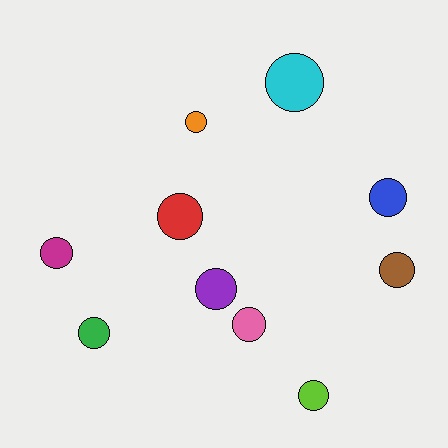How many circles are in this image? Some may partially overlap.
There are 10 circles.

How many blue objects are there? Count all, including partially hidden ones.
There is 1 blue object.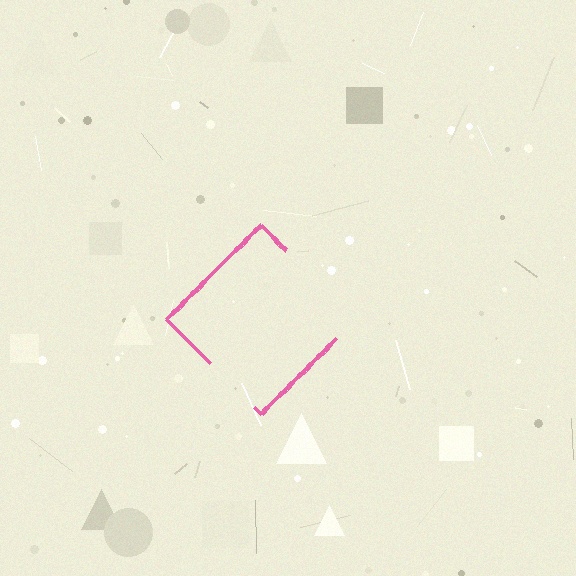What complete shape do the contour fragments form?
The contour fragments form a diamond.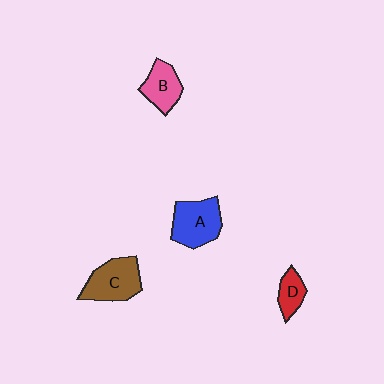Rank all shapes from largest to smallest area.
From largest to smallest: C (brown), A (blue), B (pink), D (red).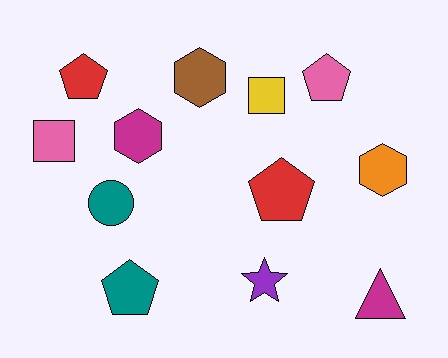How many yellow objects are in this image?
There is 1 yellow object.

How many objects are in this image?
There are 12 objects.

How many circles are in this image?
There is 1 circle.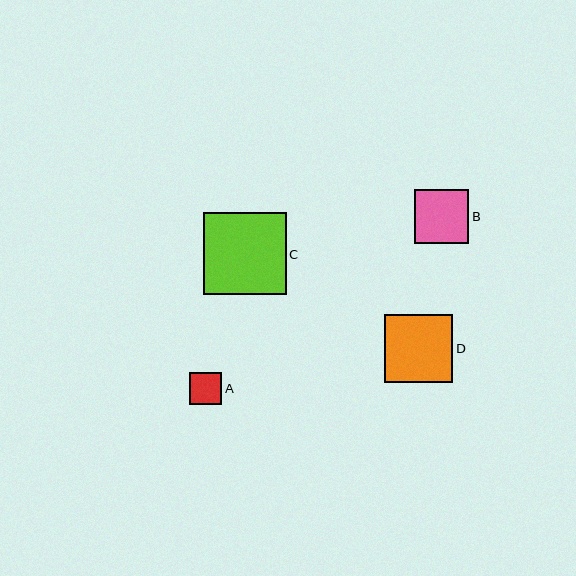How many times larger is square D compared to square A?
Square D is approximately 2.1 times the size of square A.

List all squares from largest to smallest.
From largest to smallest: C, D, B, A.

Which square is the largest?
Square C is the largest with a size of approximately 82 pixels.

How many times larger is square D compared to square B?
Square D is approximately 1.3 times the size of square B.